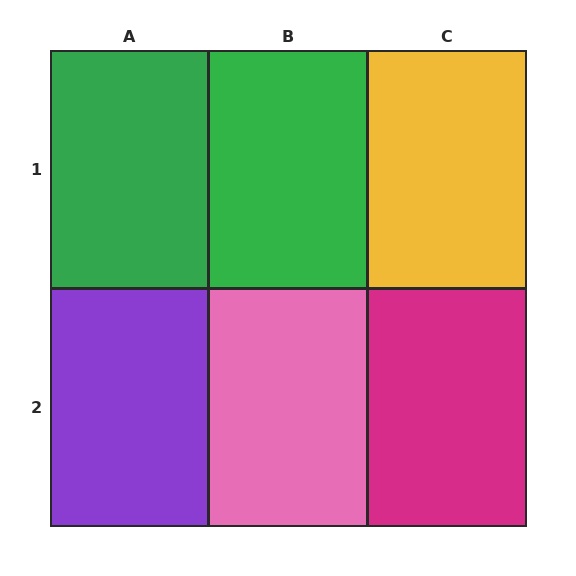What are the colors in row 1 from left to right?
Green, green, yellow.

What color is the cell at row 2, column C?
Magenta.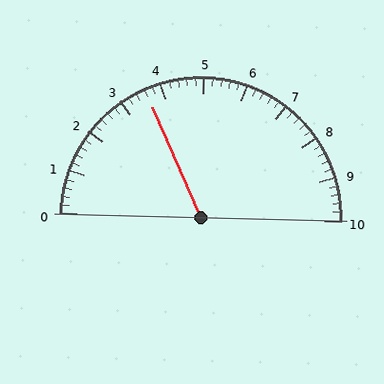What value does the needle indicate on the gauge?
The needle indicates approximately 3.6.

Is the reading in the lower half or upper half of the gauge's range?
The reading is in the lower half of the range (0 to 10).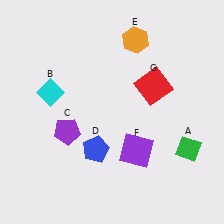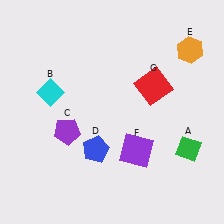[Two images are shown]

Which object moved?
The orange hexagon (E) moved right.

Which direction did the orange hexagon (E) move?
The orange hexagon (E) moved right.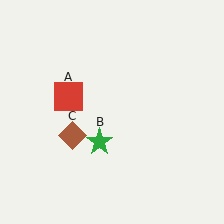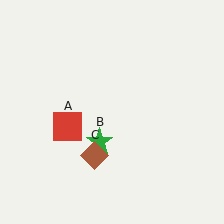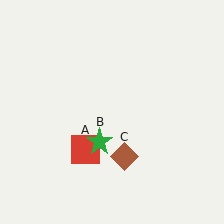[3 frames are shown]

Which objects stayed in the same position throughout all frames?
Green star (object B) remained stationary.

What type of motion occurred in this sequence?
The red square (object A), brown diamond (object C) rotated counterclockwise around the center of the scene.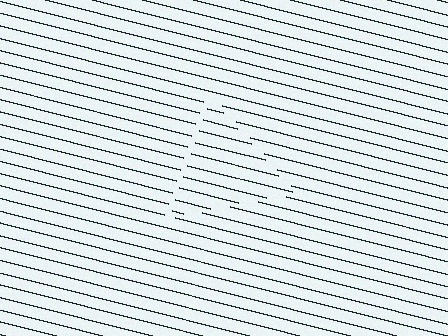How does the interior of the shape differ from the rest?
The interior of the shape contains the same grating, shifted by half a period — the contour is defined by the phase discontinuity where line-ends from the inner and outer gratings abut.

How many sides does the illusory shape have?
3 sides — the line-ends trace a triangle.